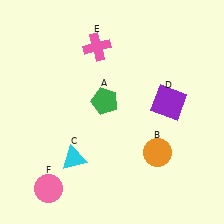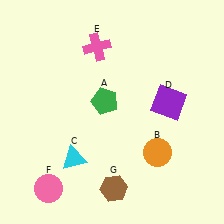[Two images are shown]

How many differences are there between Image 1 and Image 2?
There is 1 difference between the two images.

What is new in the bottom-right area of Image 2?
A brown hexagon (G) was added in the bottom-right area of Image 2.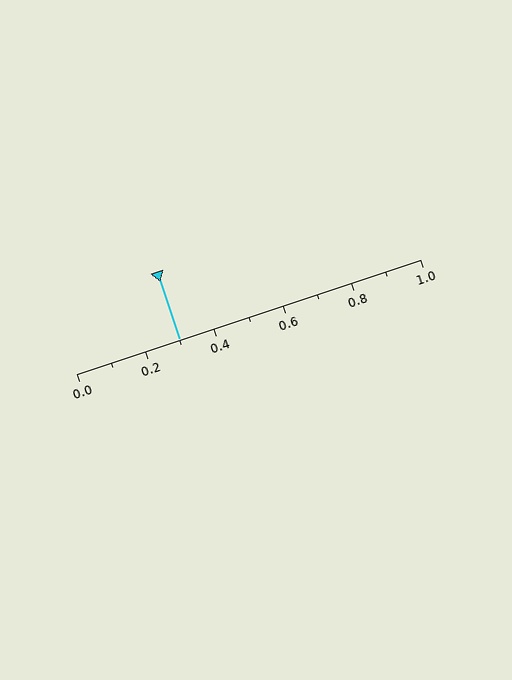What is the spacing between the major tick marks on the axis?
The major ticks are spaced 0.2 apart.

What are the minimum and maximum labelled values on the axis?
The axis runs from 0.0 to 1.0.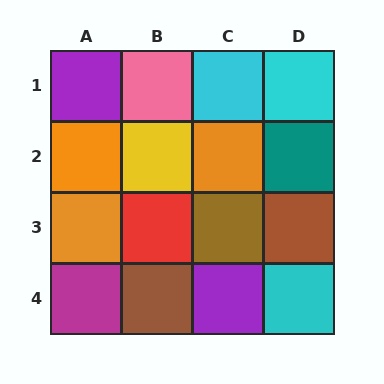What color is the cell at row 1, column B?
Pink.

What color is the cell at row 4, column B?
Brown.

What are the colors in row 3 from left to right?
Orange, red, brown, brown.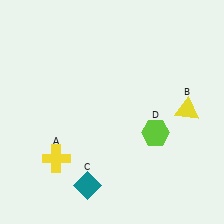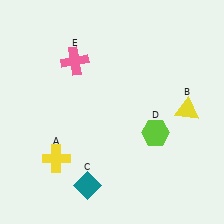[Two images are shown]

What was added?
A pink cross (E) was added in Image 2.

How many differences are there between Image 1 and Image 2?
There is 1 difference between the two images.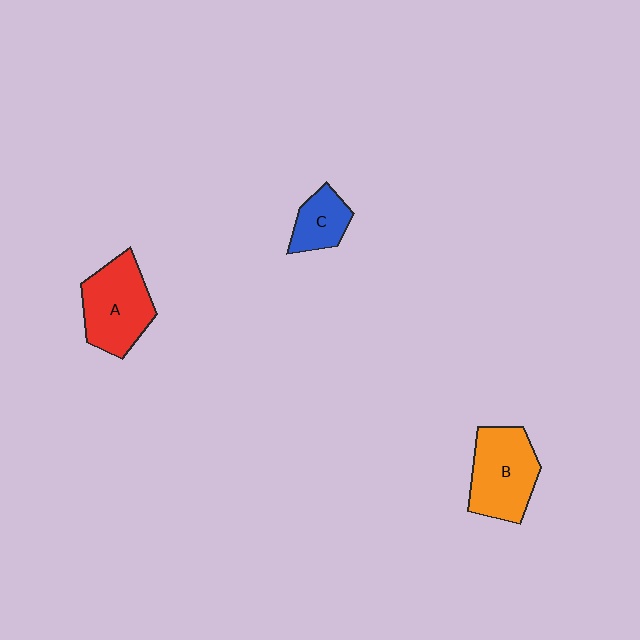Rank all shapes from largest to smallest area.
From largest to smallest: B (orange), A (red), C (blue).